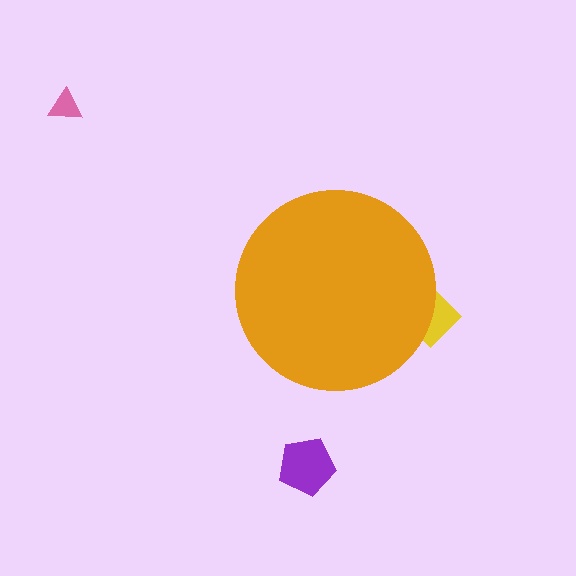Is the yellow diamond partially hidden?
Yes, the yellow diamond is partially hidden behind the orange circle.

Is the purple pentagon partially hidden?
No, the purple pentagon is fully visible.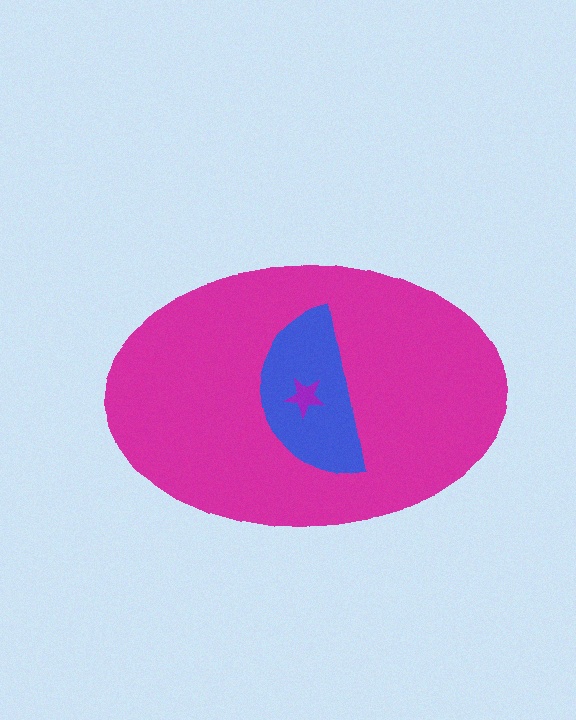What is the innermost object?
The purple star.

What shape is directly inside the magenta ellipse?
The blue semicircle.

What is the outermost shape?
The magenta ellipse.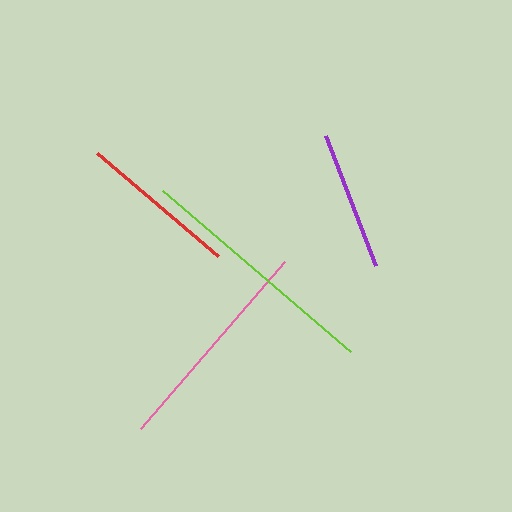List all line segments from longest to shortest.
From longest to shortest: lime, pink, red, purple.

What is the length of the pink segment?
The pink segment is approximately 221 pixels long.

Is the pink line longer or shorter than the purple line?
The pink line is longer than the purple line.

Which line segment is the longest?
The lime line is the longest at approximately 248 pixels.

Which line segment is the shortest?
The purple line is the shortest at approximately 139 pixels.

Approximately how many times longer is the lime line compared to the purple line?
The lime line is approximately 1.8 times the length of the purple line.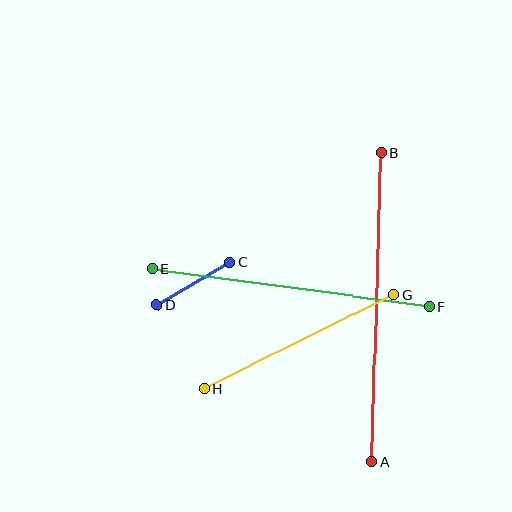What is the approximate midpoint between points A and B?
The midpoint is at approximately (376, 307) pixels.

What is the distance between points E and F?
The distance is approximately 279 pixels.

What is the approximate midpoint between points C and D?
The midpoint is at approximately (193, 283) pixels.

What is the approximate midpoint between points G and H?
The midpoint is at approximately (299, 342) pixels.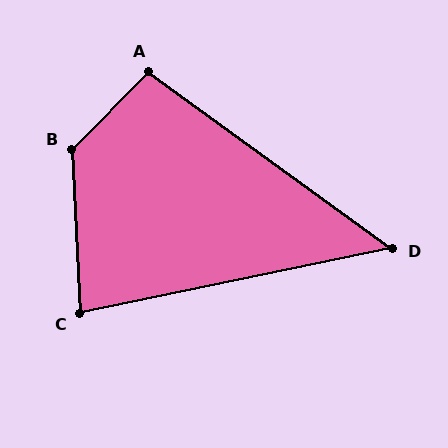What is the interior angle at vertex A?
Approximately 99 degrees (obtuse).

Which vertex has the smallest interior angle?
D, at approximately 48 degrees.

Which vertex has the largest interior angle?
B, at approximately 132 degrees.